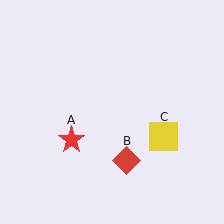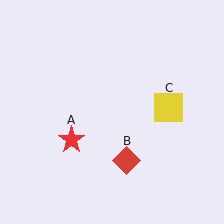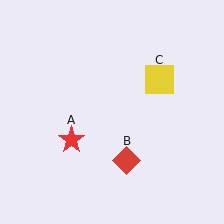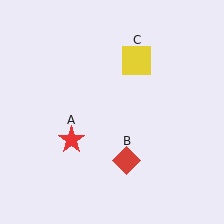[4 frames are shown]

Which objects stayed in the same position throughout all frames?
Red star (object A) and red diamond (object B) remained stationary.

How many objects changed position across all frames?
1 object changed position: yellow square (object C).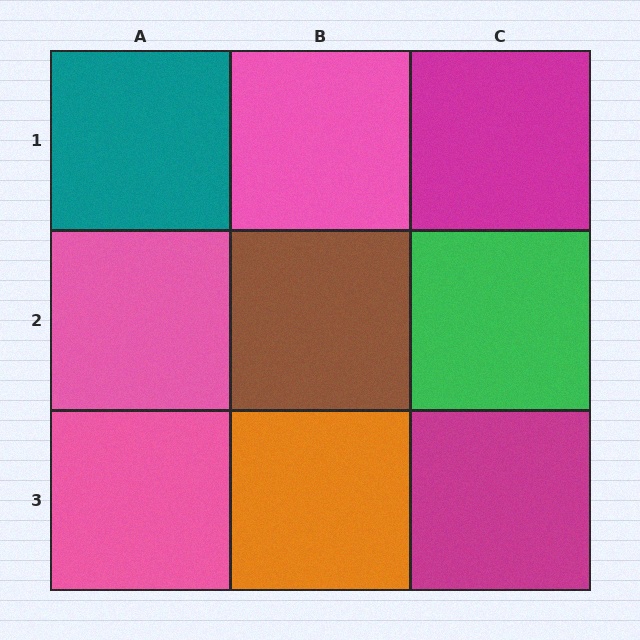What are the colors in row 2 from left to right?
Pink, brown, green.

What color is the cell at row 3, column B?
Orange.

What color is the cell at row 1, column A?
Teal.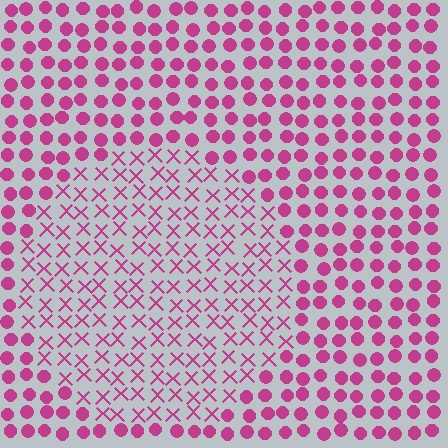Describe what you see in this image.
The image is filled with small magenta elements arranged in a uniform grid. A circle-shaped region contains X marks, while the surrounding area contains circles. The boundary is defined purely by the change in element shape.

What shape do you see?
I see a circle.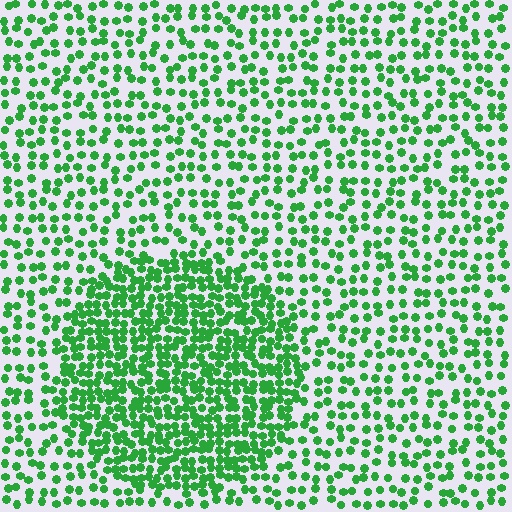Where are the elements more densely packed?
The elements are more densely packed inside the circle boundary.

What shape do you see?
I see a circle.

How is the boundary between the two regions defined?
The boundary is defined by a change in element density (approximately 2.1x ratio). All elements are the same color, size, and shape.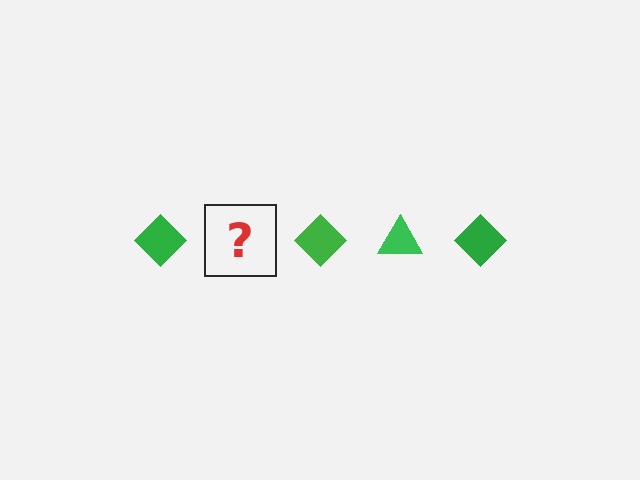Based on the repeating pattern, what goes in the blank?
The blank should be a green triangle.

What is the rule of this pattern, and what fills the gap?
The rule is that the pattern cycles through diamond, triangle shapes in green. The gap should be filled with a green triangle.